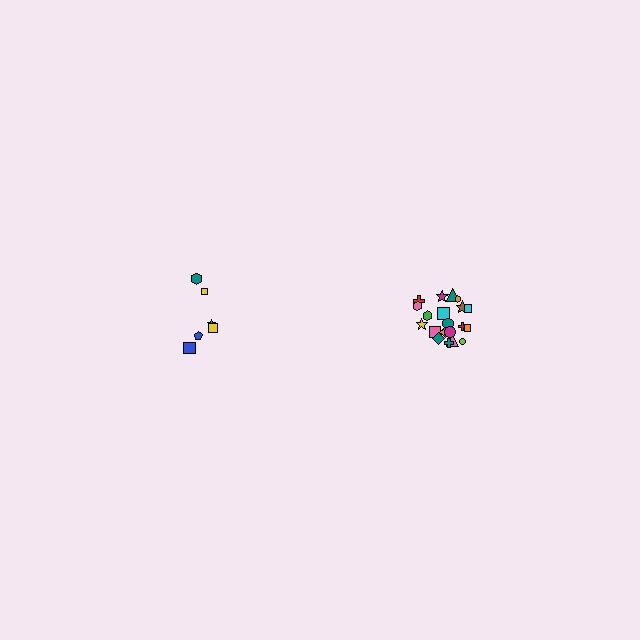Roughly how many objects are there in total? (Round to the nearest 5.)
Roughly 30 objects in total.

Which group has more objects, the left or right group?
The right group.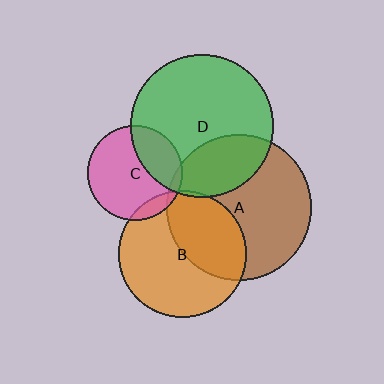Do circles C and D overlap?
Yes.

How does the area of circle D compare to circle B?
Approximately 1.3 times.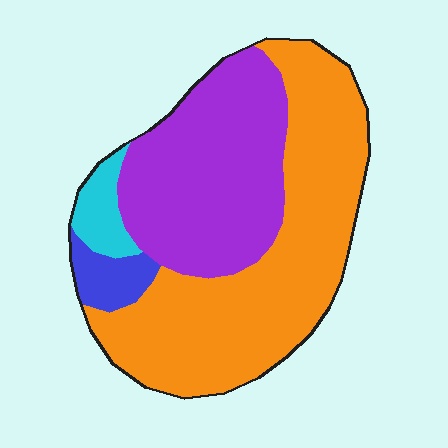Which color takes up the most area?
Orange, at roughly 50%.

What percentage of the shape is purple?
Purple covers around 35% of the shape.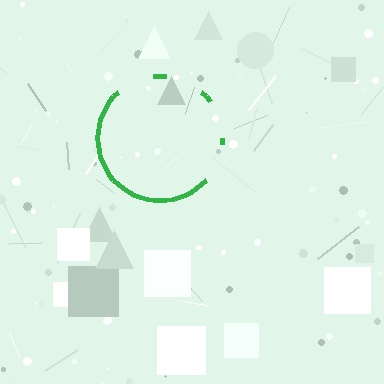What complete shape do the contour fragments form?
The contour fragments form a circle.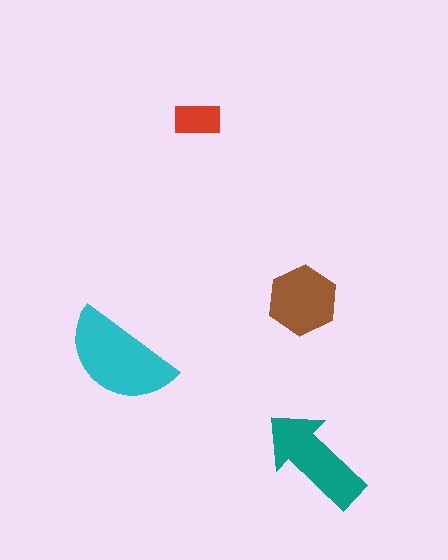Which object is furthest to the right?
The teal arrow is rightmost.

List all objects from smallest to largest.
The red rectangle, the brown hexagon, the teal arrow, the cyan semicircle.